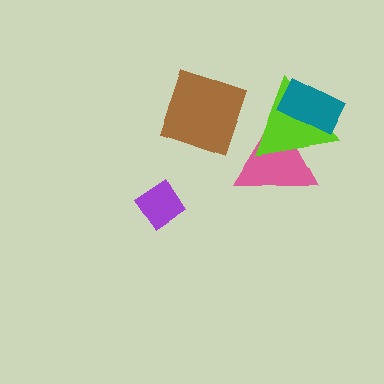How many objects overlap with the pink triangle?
2 objects overlap with the pink triangle.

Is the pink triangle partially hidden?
Yes, it is partially covered by another shape.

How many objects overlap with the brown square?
0 objects overlap with the brown square.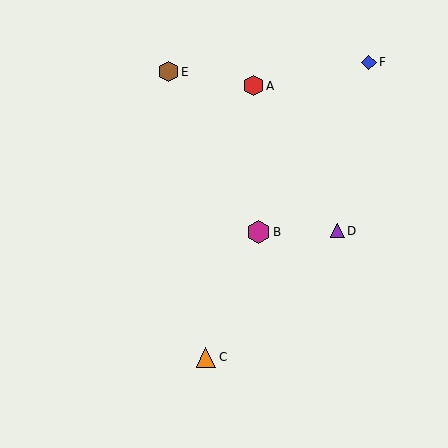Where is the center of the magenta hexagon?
The center of the magenta hexagon is at (258, 232).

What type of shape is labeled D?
Shape D is a purple triangle.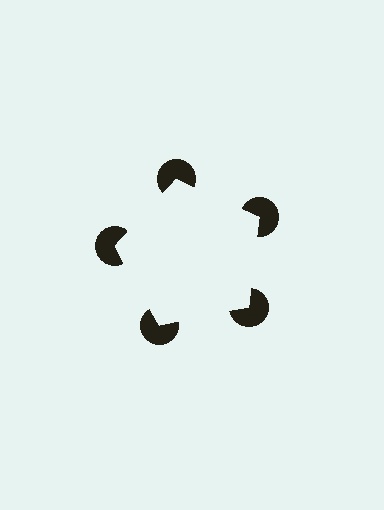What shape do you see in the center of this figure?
An illusory pentagon — its edges are inferred from the aligned wedge cuts in the pac-man discs, not physically drawn.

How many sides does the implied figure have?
5 sides.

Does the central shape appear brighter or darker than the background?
It typically appears slightly brighter than the background, even though no actual brightness change is drawn.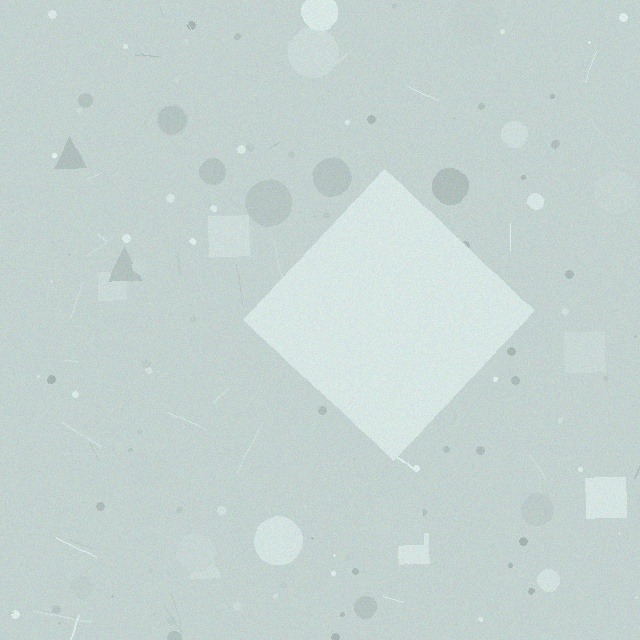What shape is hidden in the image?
A diamond is hidden in the image.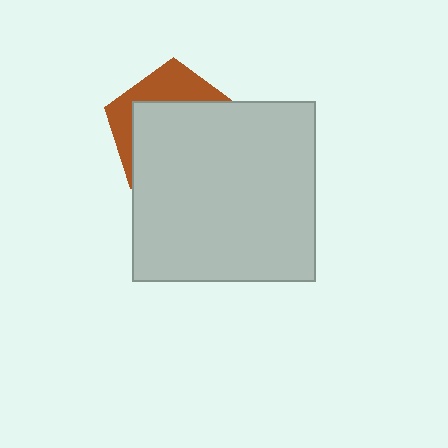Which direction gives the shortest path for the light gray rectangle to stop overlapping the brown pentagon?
Moving down gives the shortest separation.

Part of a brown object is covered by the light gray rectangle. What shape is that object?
It is a pentagon.